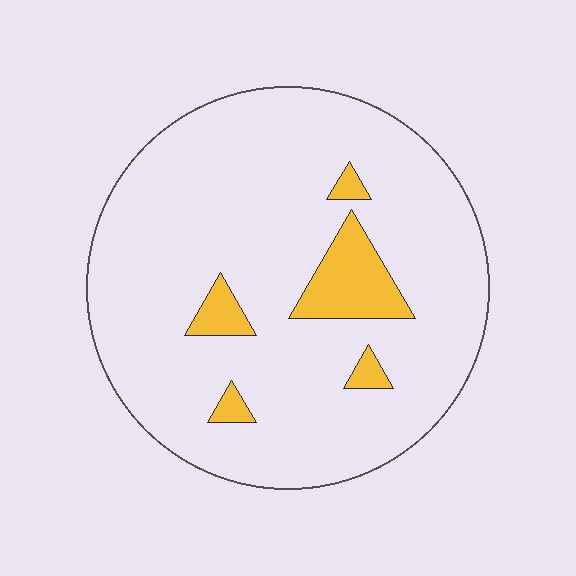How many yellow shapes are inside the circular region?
5.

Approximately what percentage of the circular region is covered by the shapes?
Approximately 10%.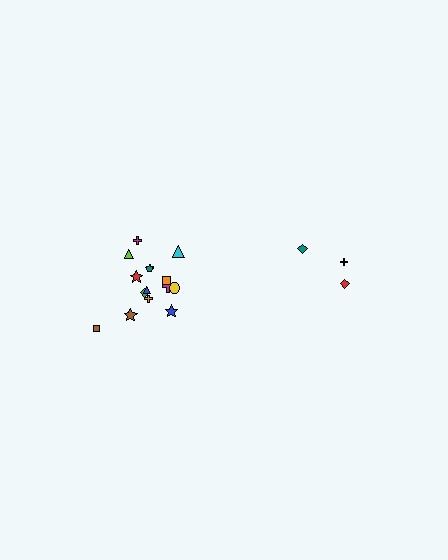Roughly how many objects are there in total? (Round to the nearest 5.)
Roughly 20 objects in total.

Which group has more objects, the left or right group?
The left group.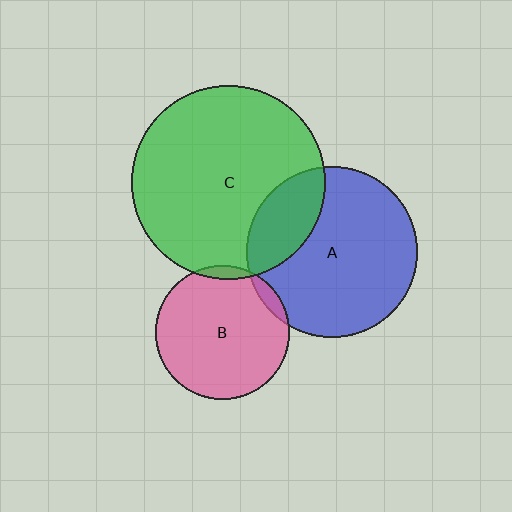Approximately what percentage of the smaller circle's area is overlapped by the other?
Approximately 5%.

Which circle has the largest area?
Circle C (green).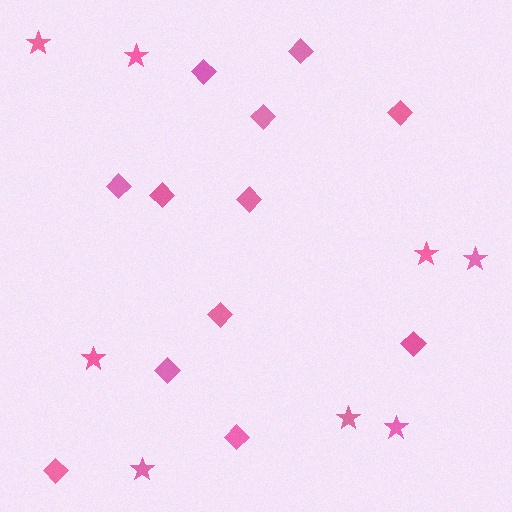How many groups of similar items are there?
There are 2 groups: one group of diamonds (12) and one group of stars (8).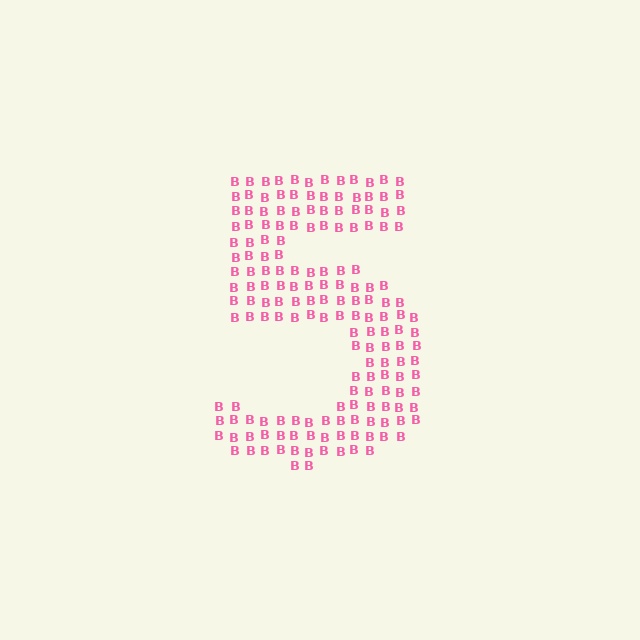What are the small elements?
The small elements are letter B's.